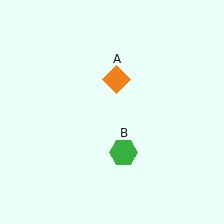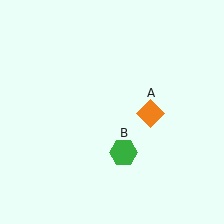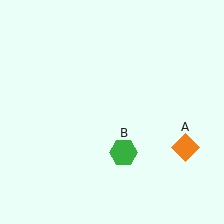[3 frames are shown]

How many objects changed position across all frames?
1 object changed position: orange diamond (object A).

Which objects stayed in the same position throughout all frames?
Green hexagon (object B) remained stationary.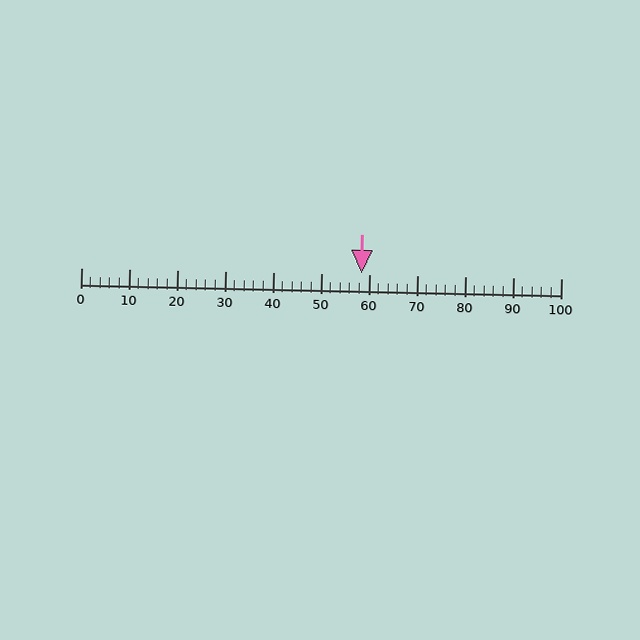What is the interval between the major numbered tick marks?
The major tick marks are spaced 10 units apart.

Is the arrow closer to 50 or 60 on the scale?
The arrow is closer to 60.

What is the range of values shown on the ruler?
The ruler shows values from 0 to 100.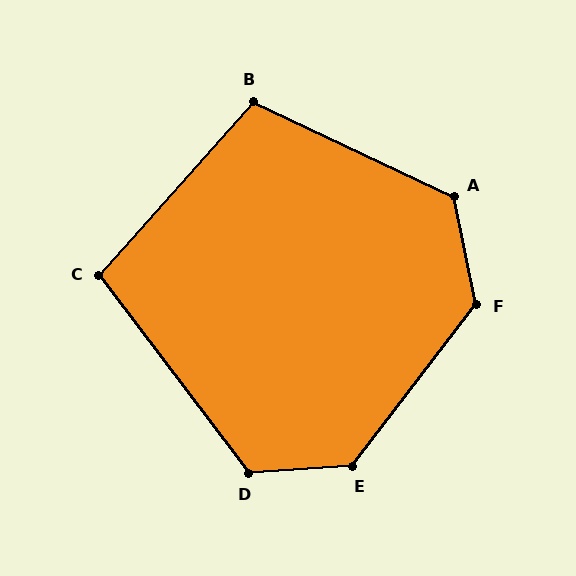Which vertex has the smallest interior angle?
C, at approximately 101 degrees.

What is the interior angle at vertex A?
Approximately 127 degrees (obtuse).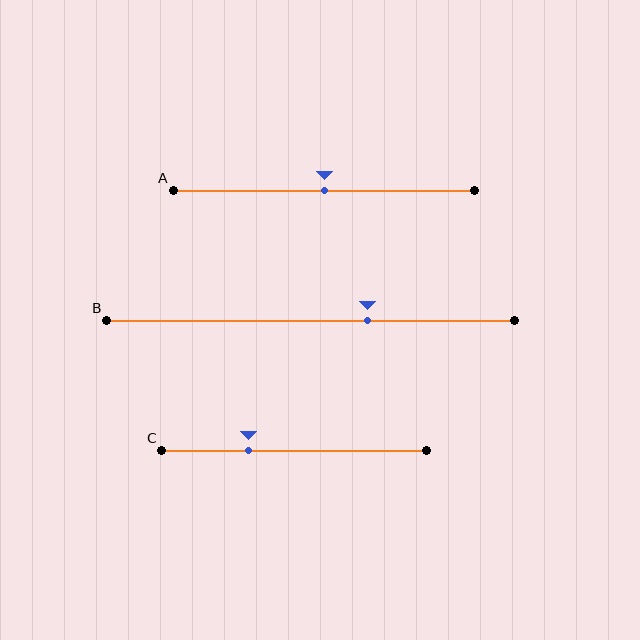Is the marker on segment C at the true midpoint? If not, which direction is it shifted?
No, the marker on segment C is shifted to the left by about 17% of the segment length.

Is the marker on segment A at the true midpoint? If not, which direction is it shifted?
Yes, the marker on segment A is at the true midpoint.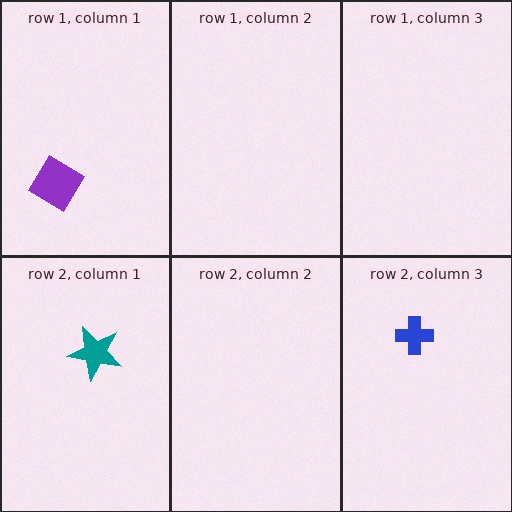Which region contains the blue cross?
The row 2, column 3 region.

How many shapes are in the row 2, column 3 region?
1.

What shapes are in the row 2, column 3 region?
The blue cross.